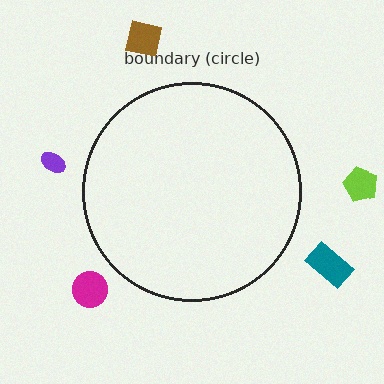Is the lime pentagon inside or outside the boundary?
Outside.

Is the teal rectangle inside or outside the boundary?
Outside.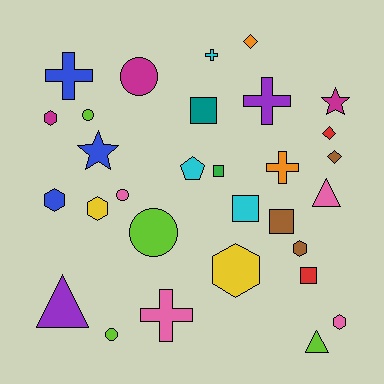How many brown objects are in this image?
There are 3 brown objects.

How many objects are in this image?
There are 30 objects.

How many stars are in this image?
There are 2 stars.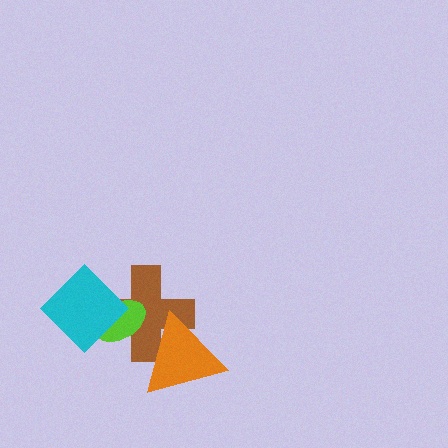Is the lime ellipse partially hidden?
Yes, it is partially covered by another shape.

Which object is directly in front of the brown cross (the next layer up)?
The orange triangle is directly in front of the brown cross.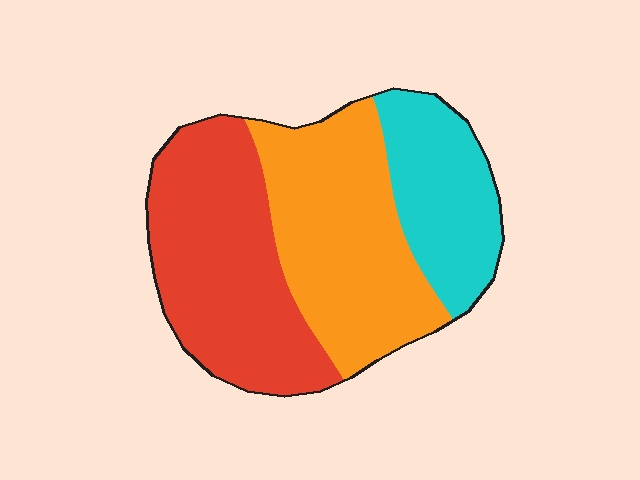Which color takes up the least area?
Cyan, at roughly 25%.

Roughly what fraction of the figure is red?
Red covers around 40% of the figure.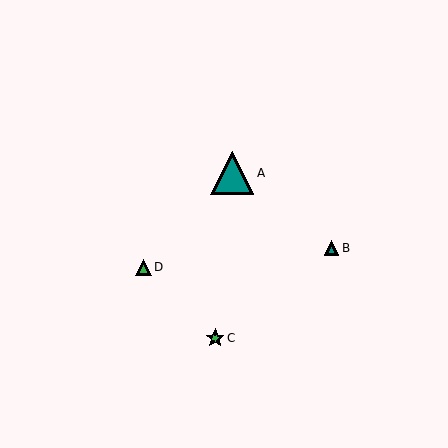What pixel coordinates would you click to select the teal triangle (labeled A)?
Click at (232, 173) to select the teal triangle A.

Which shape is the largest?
The teal triangle (labeled A) is the largest.